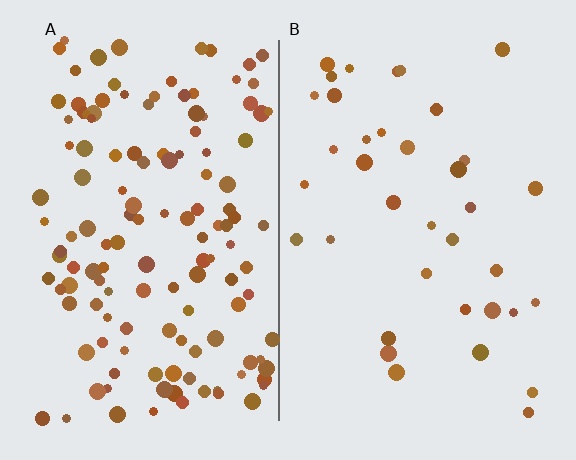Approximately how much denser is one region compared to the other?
Approximately 3.5× — region A over region B.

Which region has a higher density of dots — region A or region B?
A (the left).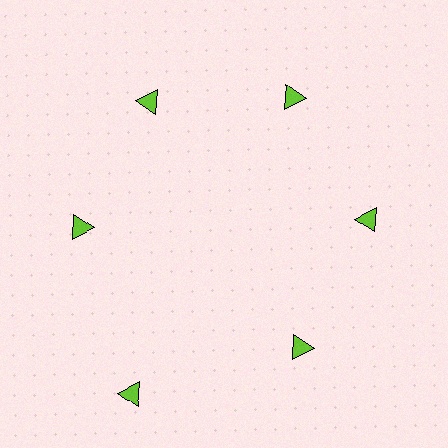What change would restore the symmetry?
The symmetry would be restored by moving it inward, back onto the ring so that all 6 triangles sit at equal angles and equal distance from the center.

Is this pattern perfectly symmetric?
No. The 6 lime triangles are arranged in a ring, but one element near the 7 o'clock position is pushed outward from the center, breaking the 6-fold rotational symmetry.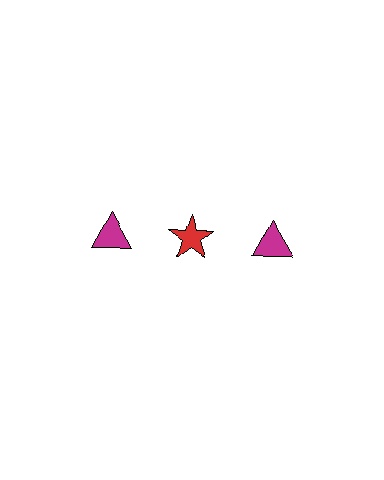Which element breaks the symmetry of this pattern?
The red star in the top row, second from left column breaks the symmetry. All other shapes are magenta triangles.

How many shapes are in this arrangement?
There are 3 shapes arranged in a grid pattern.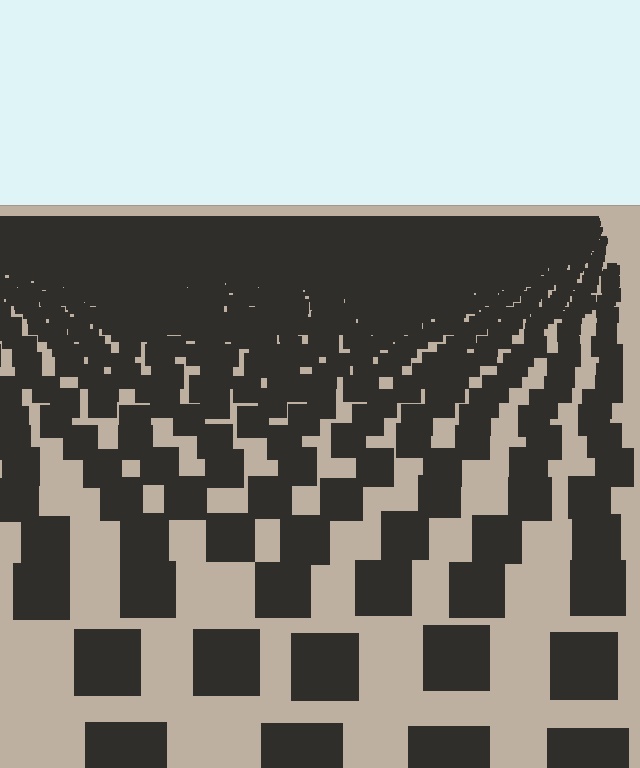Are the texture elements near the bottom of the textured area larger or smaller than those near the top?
Larger. Near the bottom, elements are closer to the viewer and appear at a bigger on-screen size.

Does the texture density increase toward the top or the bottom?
Density increases toward the top.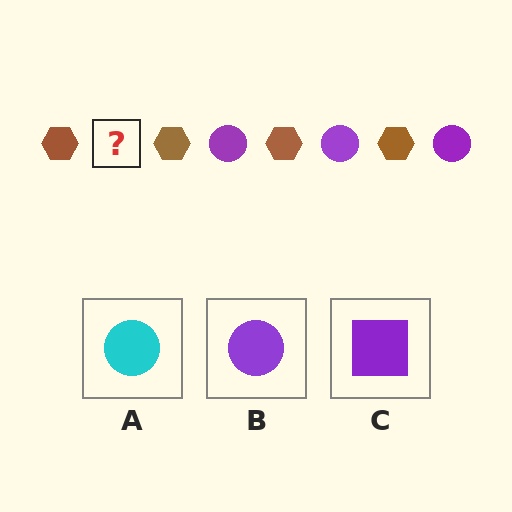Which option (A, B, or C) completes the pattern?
B.